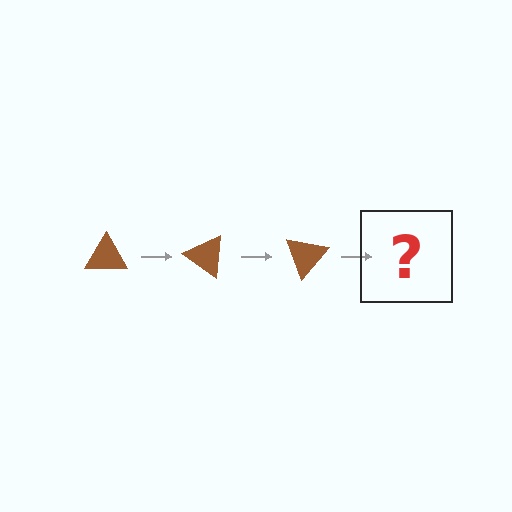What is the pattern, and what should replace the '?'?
The pattern is that the triangle rotates 35 degrees each step. The '?' should be a brown triangle rotated 105 degrees.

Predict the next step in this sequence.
The next step is a brown triangle rotated 105 degrees.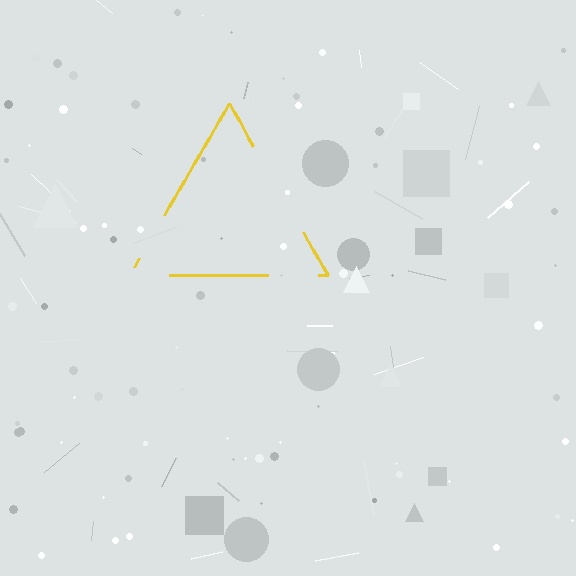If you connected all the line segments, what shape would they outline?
They would outline a triangle.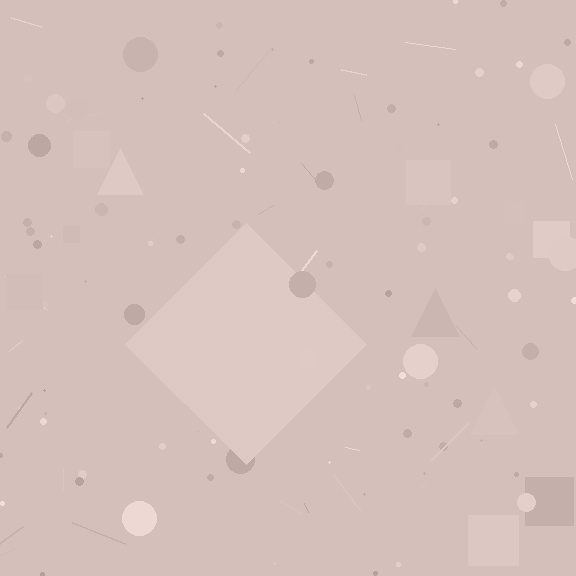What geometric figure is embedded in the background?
A diamond is embedded in the background.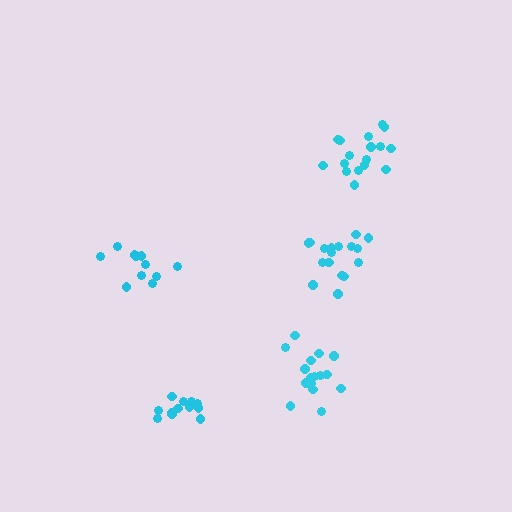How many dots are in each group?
Group 1: 17 dots, Group 2: 11 dots, Group 3: 12 dots, Group 4: 17 dots, Group 5: 17 dots (74 total).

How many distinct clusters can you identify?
There are 5 distinct clusters.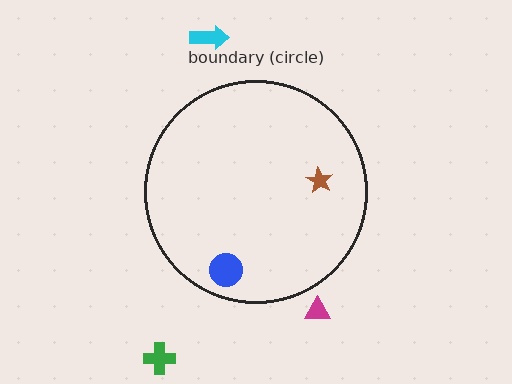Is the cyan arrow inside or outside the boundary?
Outside.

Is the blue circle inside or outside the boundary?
Inside.